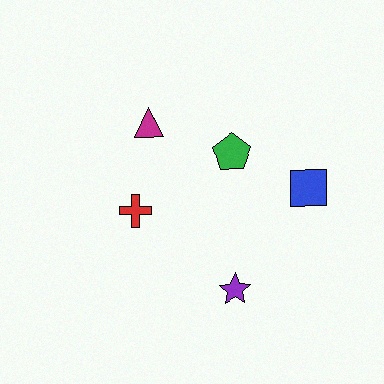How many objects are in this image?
There are 5 objects.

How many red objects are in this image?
There is 1 red object.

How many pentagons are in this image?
There is 1 pentagon.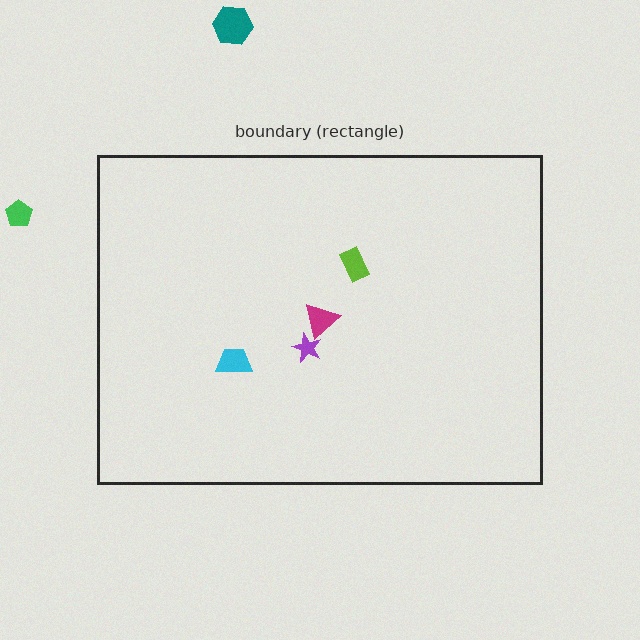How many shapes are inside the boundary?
4 inside, 2 outside.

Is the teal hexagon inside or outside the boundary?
Outside.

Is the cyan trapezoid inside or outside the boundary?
Inside.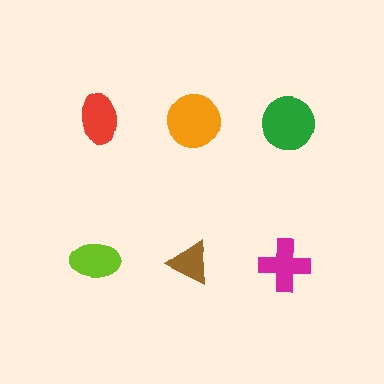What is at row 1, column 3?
A green circle.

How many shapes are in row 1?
3 shapes.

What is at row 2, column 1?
A lime ellipse.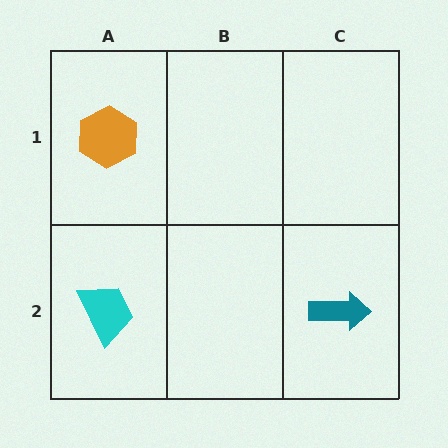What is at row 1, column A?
An orange hexagon.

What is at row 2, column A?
A cyan trapezoid.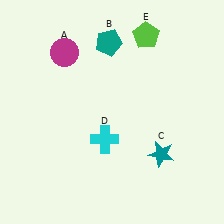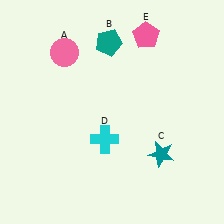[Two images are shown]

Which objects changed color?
A changed from magenta to pink. E changed from lime to pink.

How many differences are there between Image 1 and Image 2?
There are 2 differences between the two images.